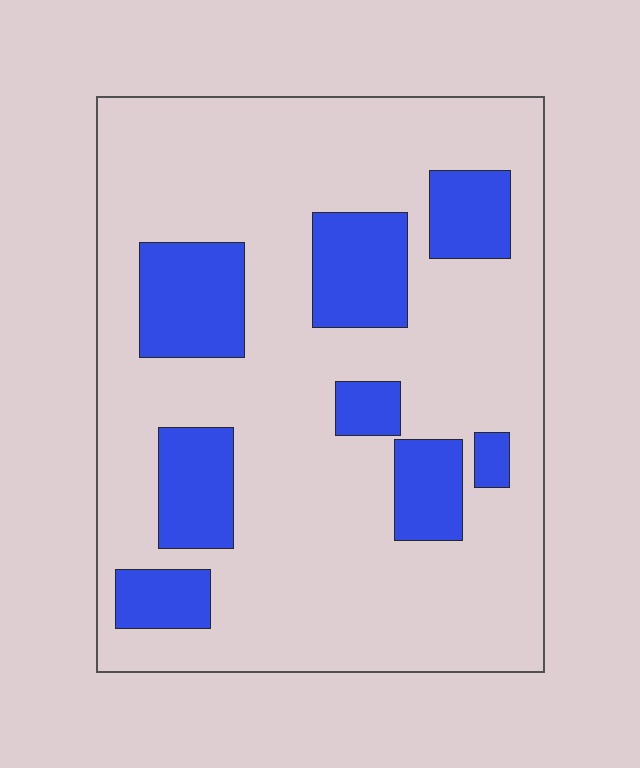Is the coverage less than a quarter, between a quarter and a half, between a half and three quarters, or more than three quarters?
Less than a quarter.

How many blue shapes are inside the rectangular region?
8.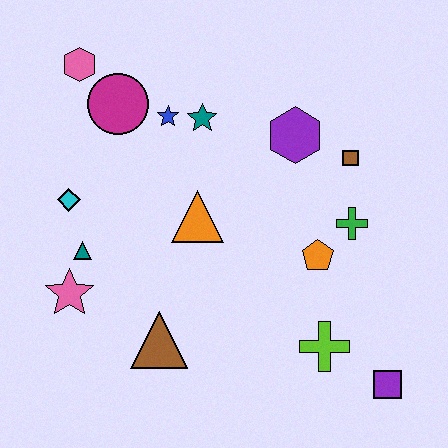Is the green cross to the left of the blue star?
No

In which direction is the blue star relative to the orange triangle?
The blue star is above the orange triangle.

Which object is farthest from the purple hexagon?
The pink star is farthest from the purple hexagon.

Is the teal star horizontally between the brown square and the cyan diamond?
Yes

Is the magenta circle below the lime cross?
No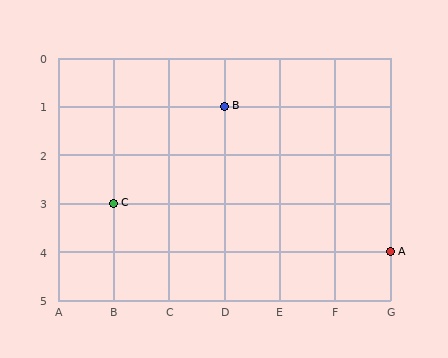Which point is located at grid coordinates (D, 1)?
Point B is at (D, 1).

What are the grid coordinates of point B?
Point B is at grid coordinates (D, 1).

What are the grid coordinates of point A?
Point A is at grid coordinates (G, 4).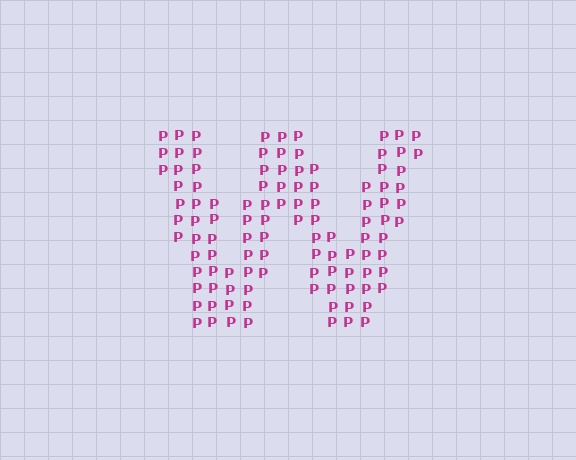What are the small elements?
The small elements are letter P's.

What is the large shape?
The large shape is the letter W.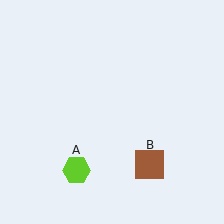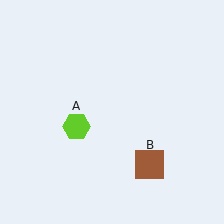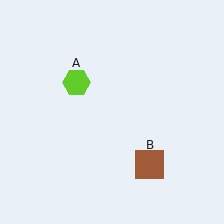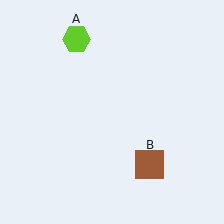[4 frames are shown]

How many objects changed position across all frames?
1 object changed position: lime hexagon (object A).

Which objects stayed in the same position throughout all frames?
Brown square (object B) remained stationary.